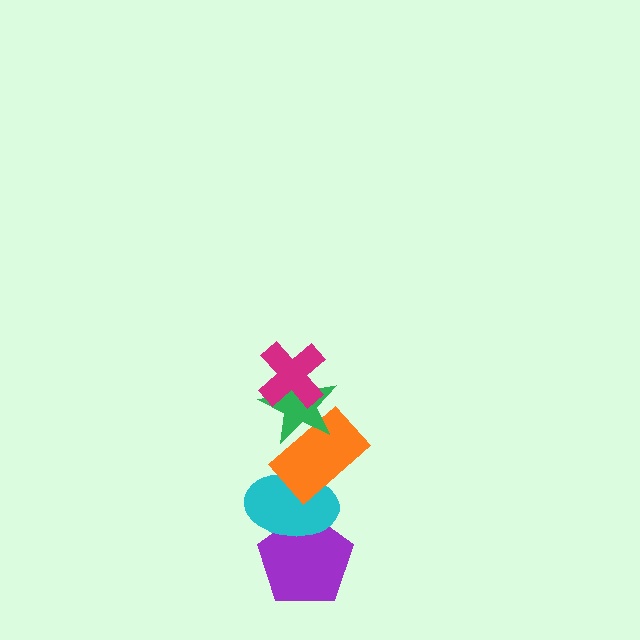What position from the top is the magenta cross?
The magenta cross is 1st from the top.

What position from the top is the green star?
The green star is 2nd from the top.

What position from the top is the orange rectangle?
The orange rectangle is 3rd from the top.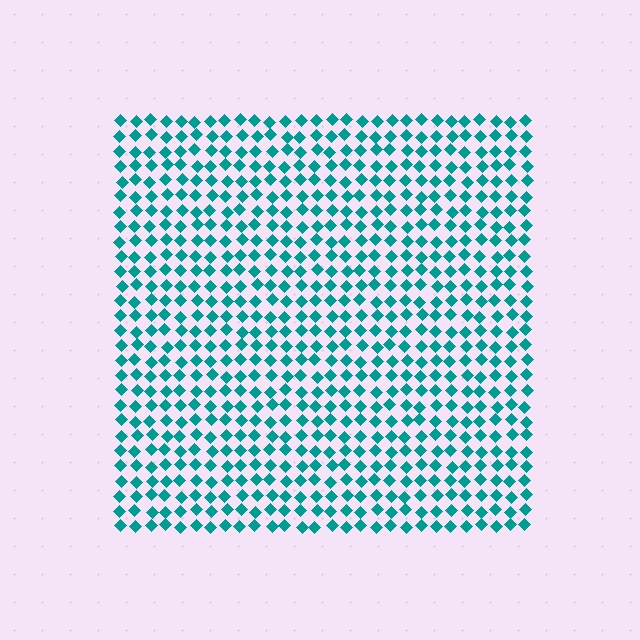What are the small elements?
The small elements are diamonds.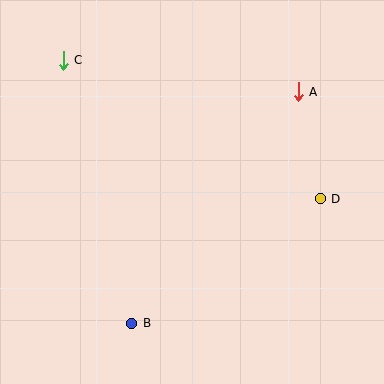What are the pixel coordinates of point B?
Point B is at (132, 323).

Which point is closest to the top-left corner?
Point C is closest to the top-left corner.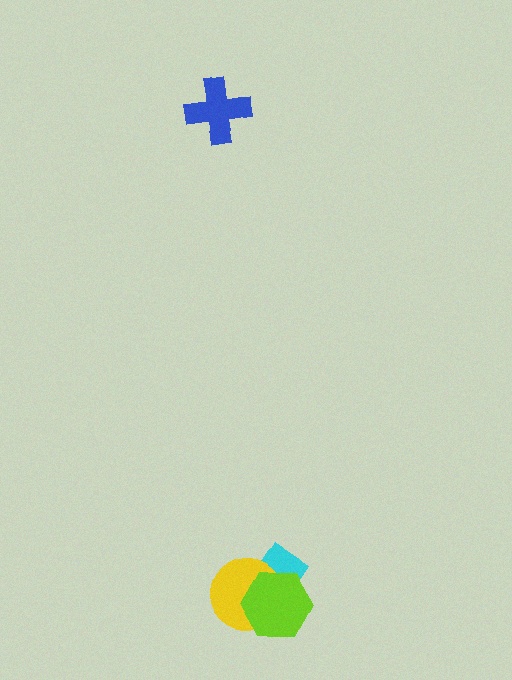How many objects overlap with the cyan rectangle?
2 objects overlap with the cyan rectangle.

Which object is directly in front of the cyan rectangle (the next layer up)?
The yellow circle is directly in front of the cyan rectangle.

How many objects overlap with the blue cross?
0 objects overlap with the blue cross.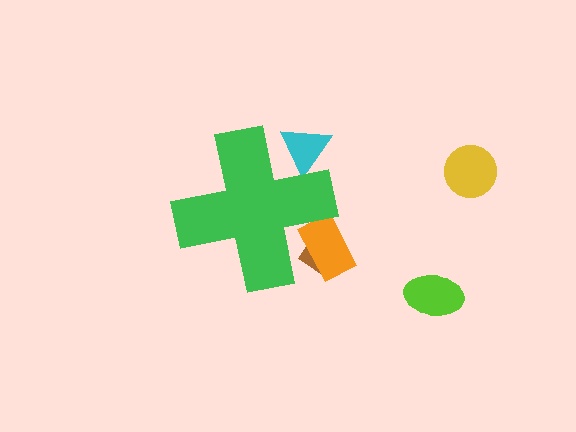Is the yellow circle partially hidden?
No, the yellow circle is fully visible.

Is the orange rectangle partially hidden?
Yes, the orange rectangle is partially hidden behind the green cross.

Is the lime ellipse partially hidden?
No, the lime ellipse is fully visible.